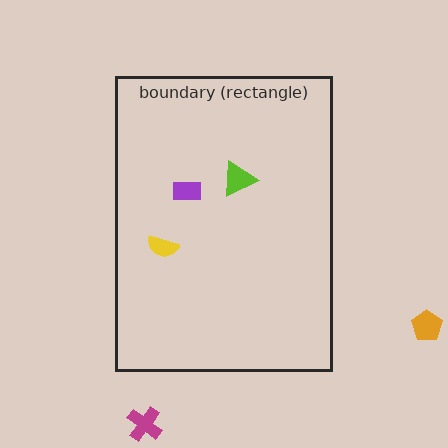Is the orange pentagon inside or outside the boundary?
Outside.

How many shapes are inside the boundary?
3 inside, 2 outside.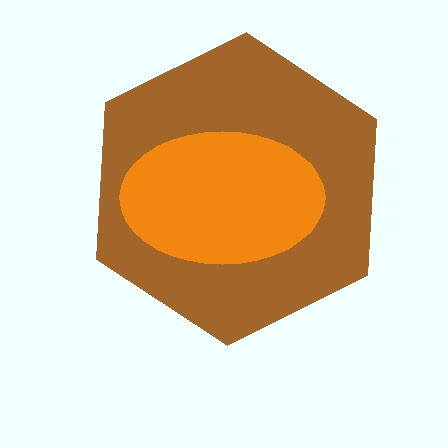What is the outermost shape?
The brown hexagon.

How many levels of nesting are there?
2.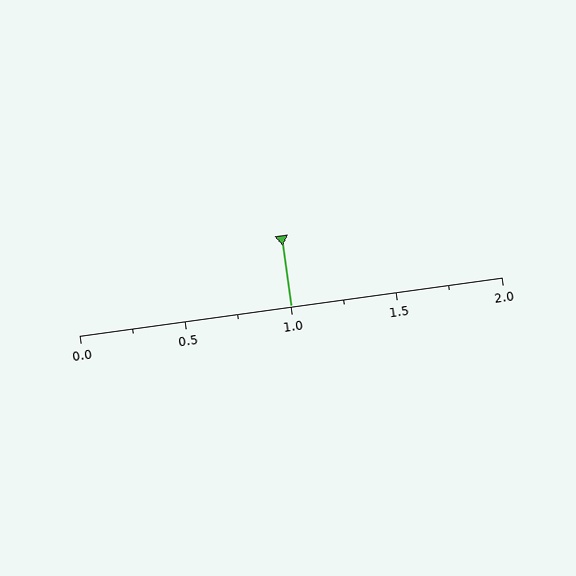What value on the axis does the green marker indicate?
The marker indicates approximately 1.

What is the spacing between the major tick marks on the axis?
The major ticks are spaced 0.5 apart.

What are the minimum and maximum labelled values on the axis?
The axis runs from 0.0 to 2.0.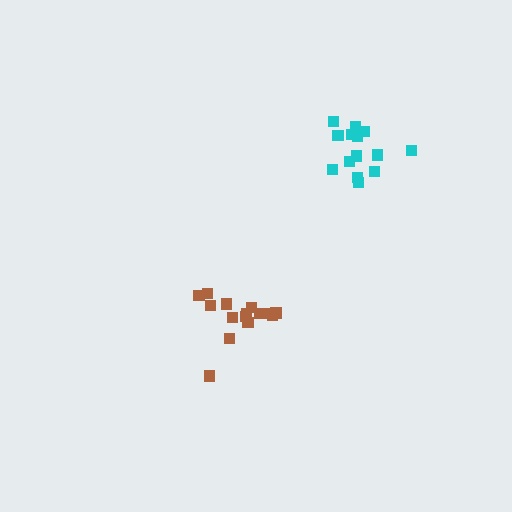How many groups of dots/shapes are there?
There are 2 groups.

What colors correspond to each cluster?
The clusters are colored: cyan, brown.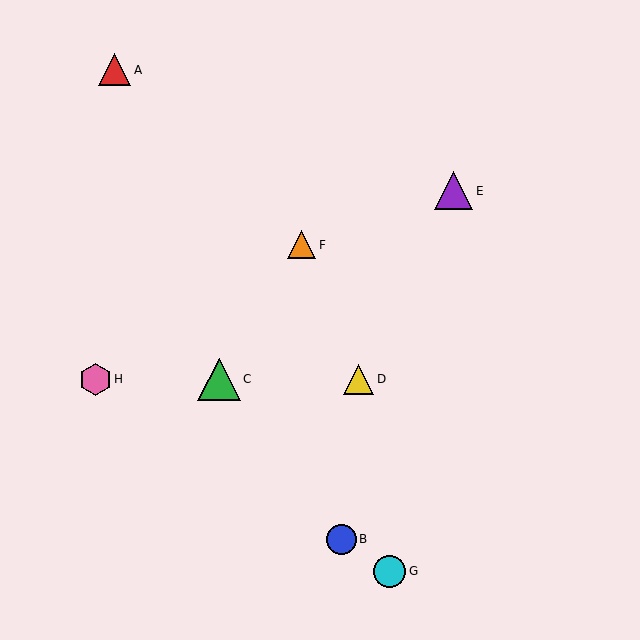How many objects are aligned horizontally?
3 objects (C, D, H) are aligned horizontally.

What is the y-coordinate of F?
Object F is at y≈245.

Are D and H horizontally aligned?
Yes, both are at y≈379.